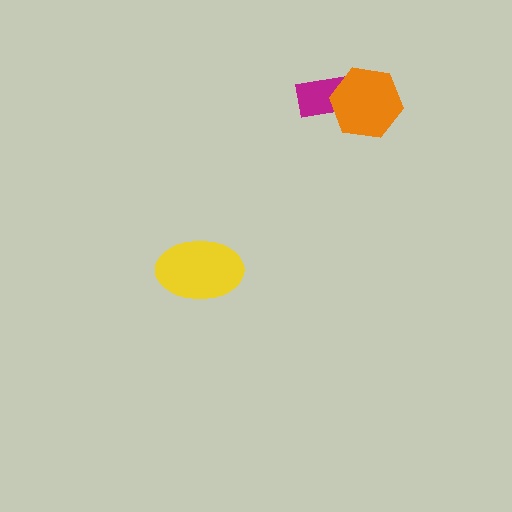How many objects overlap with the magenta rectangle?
1 object overlaps with the magenta rectangle.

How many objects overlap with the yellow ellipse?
0 objects overlap with the yellow ellipse.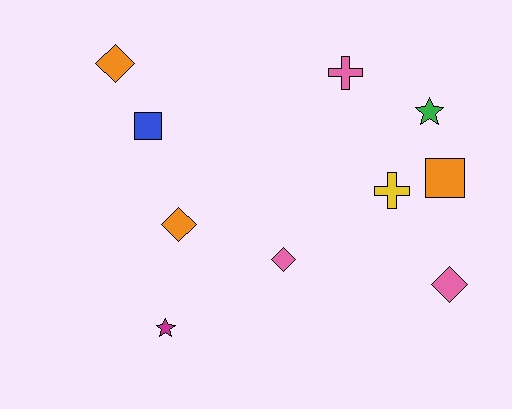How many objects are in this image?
There are 10 objects.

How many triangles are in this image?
There are no triangles.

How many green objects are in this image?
There is 1 green object.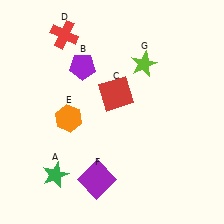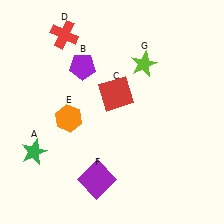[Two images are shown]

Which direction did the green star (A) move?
The green star (A) moved up.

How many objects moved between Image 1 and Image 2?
1 object moved between the two images.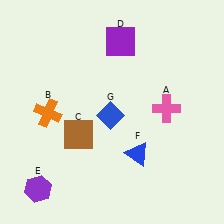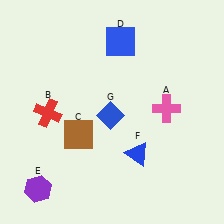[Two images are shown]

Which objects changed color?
B changed from orange to red. D changed from purple to blue.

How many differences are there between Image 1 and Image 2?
There are 2 differences between the two images.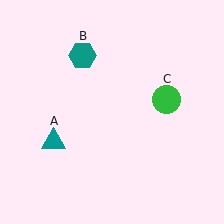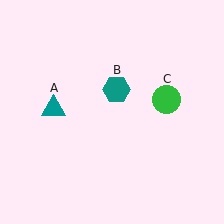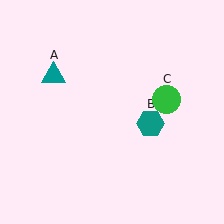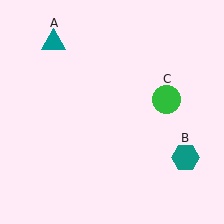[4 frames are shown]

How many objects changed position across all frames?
2 objects changed position: teal triangle (object A), teal hexagon (object B).